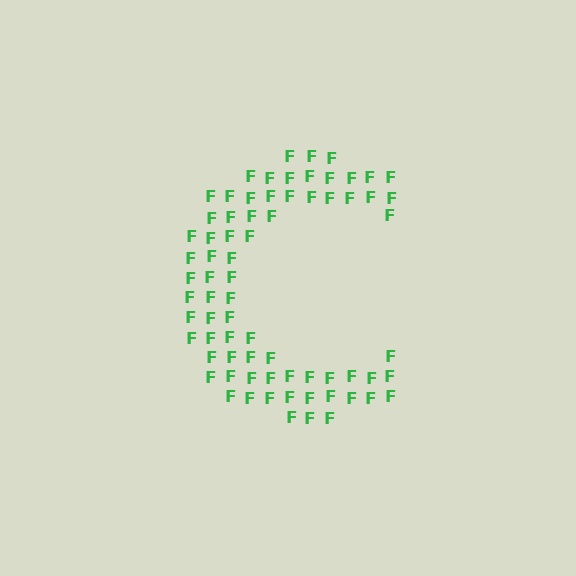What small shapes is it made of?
It is made of small letter F's.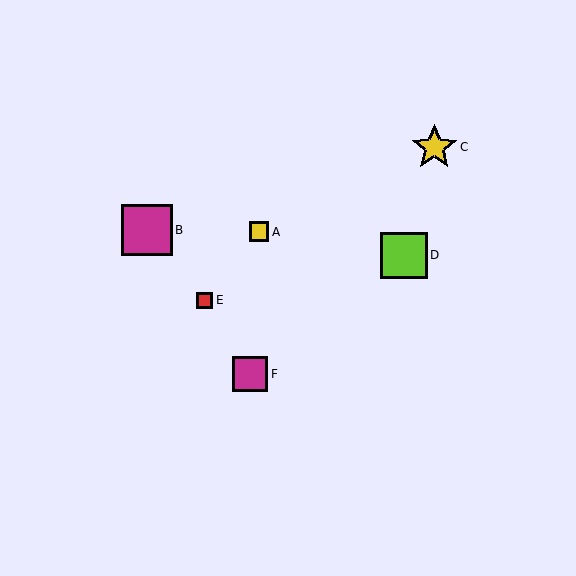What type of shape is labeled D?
Shape D is a lime square.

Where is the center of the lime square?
The center of the lime square is at (404, 256).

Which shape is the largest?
The magenta square (labeled B) is the largest.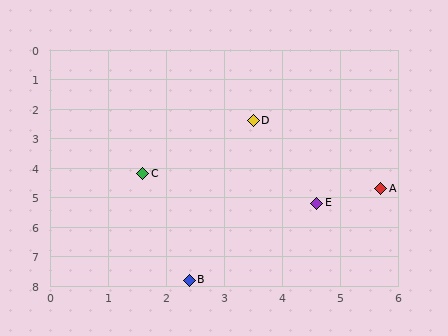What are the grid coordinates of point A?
Point A is at approximately (5.7, 4.7).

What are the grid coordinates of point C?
Point C is at approximately (1.6, 4.2).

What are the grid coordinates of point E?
Point E is at approximately (4.6, 5.2).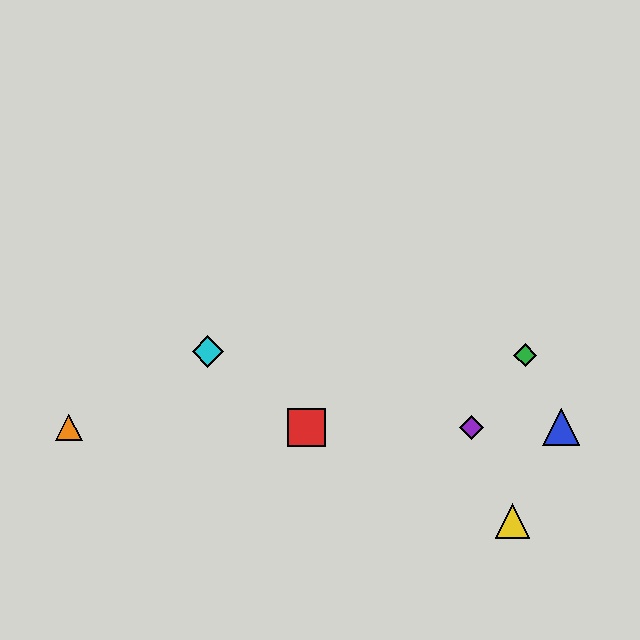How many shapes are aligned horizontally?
4 shapes (the red square, the blue triangle, the purple diamond, the orange triangle) are aligned horizontally.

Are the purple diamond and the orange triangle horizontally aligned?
Yes, both are at y≈427.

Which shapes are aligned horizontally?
The red square, the blue triangle, the purple diamond, the orange triangle are aligned horizontally.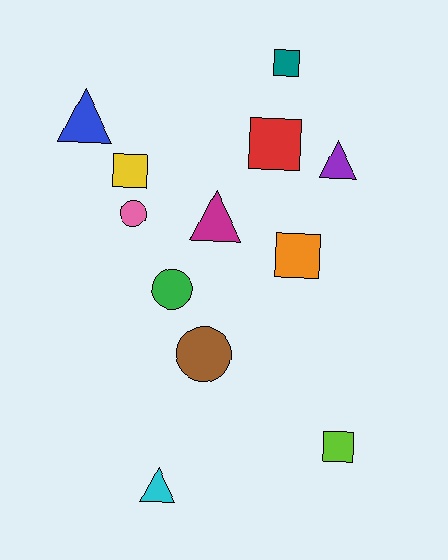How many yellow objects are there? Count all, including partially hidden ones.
There is 1 yellow object.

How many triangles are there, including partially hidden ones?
There are 4 triangles.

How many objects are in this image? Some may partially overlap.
There are 12 objects.